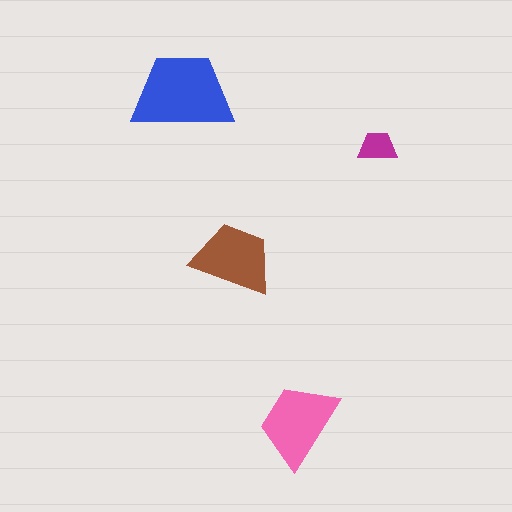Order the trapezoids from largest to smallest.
the blue one, the pink one, the brown one, the magenta one.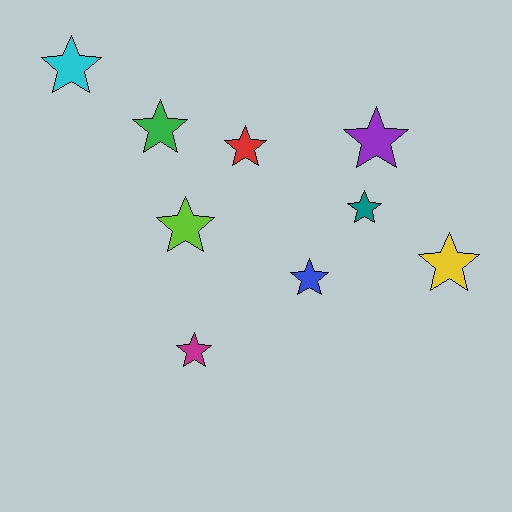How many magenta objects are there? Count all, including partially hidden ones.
There is 1 magenta object.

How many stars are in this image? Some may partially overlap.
There are 9 stars.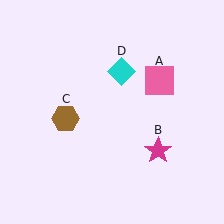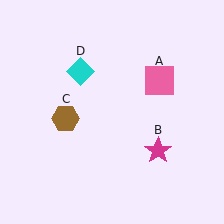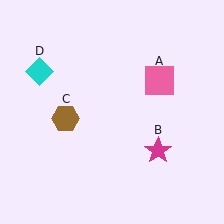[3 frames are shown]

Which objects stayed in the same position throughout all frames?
Pink square (object A) and magenta star (object B) and brown hexagon (object C) remained stationary.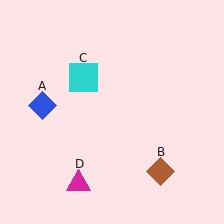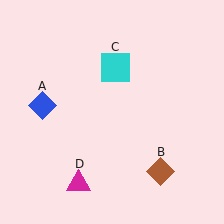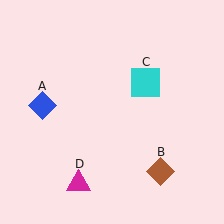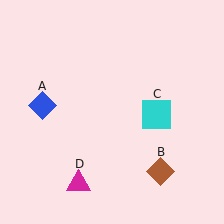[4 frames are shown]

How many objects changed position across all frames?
1 object changed position: cyan square (object C).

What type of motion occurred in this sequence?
The cyan square (object C) rotated clockwise around the center of the scene.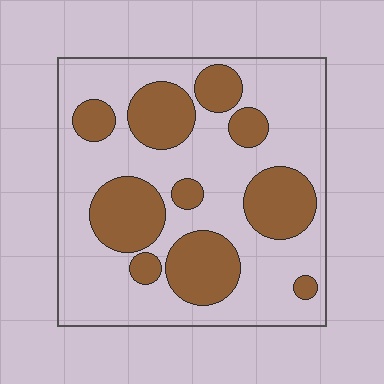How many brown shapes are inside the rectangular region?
10.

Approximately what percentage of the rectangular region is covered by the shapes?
Approximately 35%.